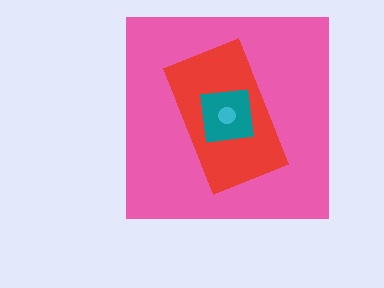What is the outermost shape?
The pink square.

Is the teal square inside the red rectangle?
Yes.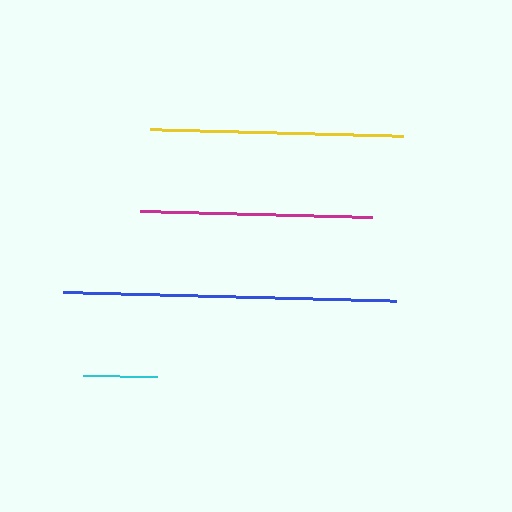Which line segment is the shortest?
The cyan line is the shortest at approximately 73 pixels.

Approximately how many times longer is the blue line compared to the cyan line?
The blue line is approximately 4.5 times the length of the cyan line.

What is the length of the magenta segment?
The magenta segment is approximately 232 pixels long.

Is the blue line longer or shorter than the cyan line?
The blue line is longer than the cyan line.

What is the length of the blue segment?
The blue segment is approximately 333 pixels long.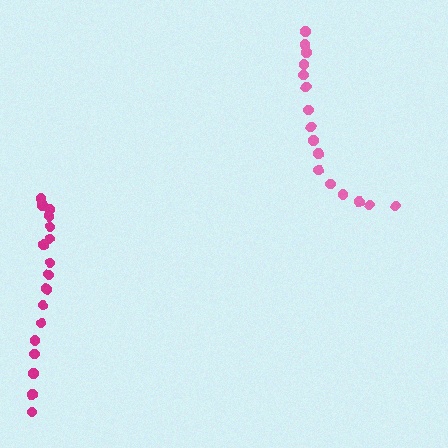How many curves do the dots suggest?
There are 2 distinct paths.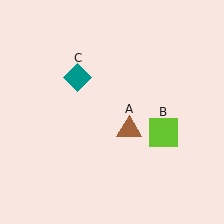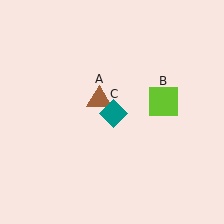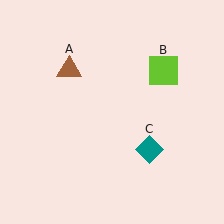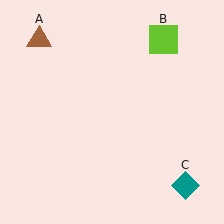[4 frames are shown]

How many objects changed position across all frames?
3 objects changed position: brown triangle (object A), lime square (object B), teal diamond (object C).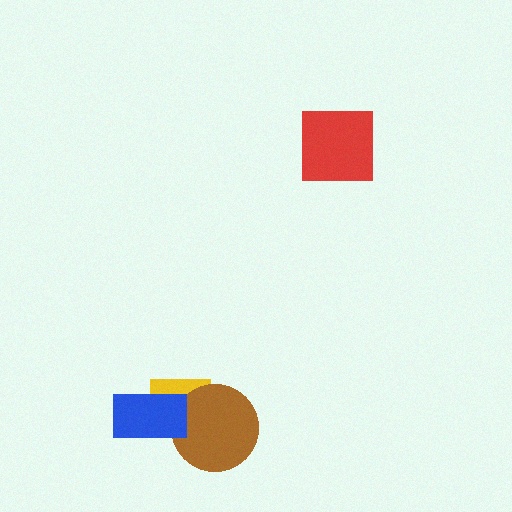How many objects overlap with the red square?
0 objects overlap with the red square.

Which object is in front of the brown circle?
The blue rectangle is in front of the brown circle.